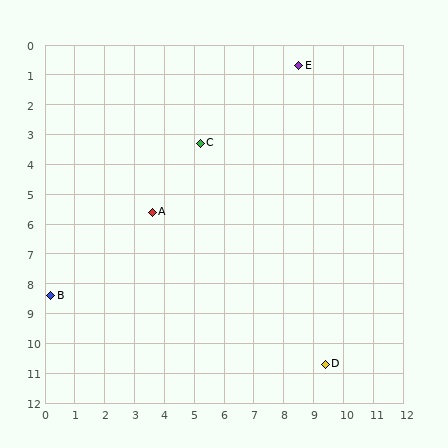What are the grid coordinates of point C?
Point C is at approximately (5.2, 3.3).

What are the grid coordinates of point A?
Point A is at approximately (3.6, 5.6).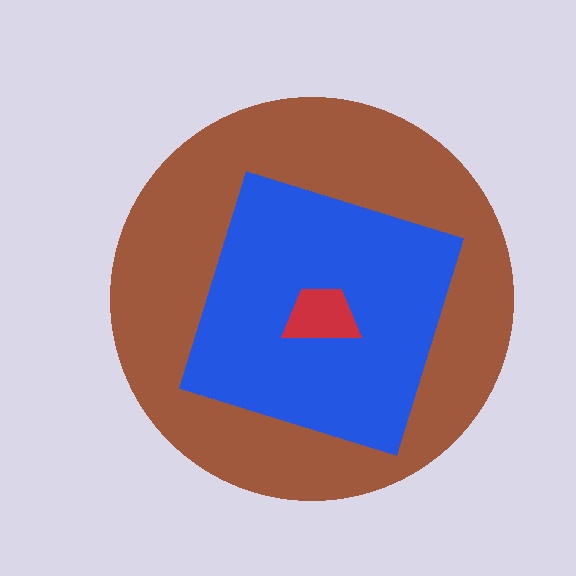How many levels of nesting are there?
3.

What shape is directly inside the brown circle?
The blue diamond.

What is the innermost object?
The red trapezoid.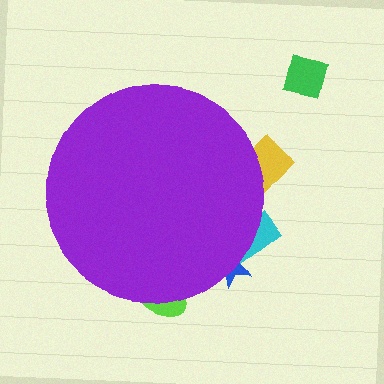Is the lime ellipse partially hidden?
Yes, the lime ellipse is partially hidden behind the purple circle.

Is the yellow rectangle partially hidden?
Yes, the yellow rectangle is partially hidden behind the purple circle.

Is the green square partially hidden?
No, the green square is fully visible.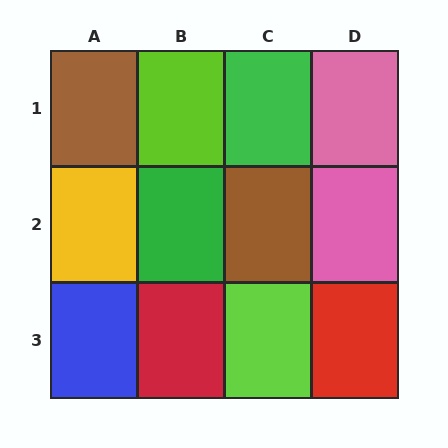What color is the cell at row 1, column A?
Brown.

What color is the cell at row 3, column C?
Lime.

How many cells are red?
2 cells are red.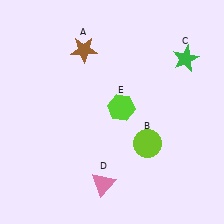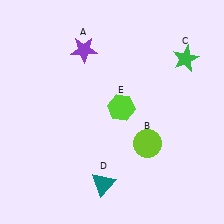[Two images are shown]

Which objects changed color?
A changed from brown to purple. D changed from pink to teal.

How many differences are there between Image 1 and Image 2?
There are 2 differences between the two images.